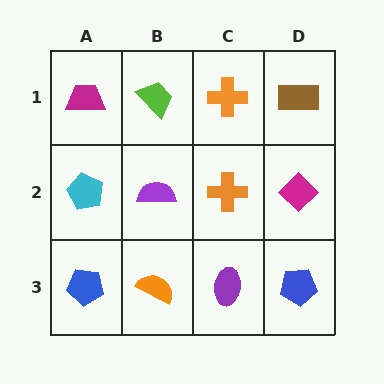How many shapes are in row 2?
4 shapes.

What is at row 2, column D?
A magenta diamond.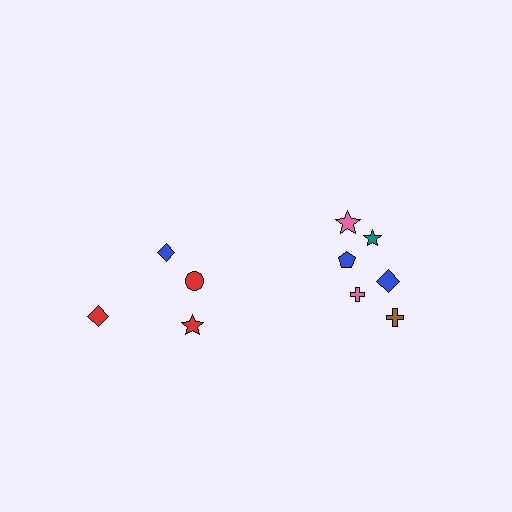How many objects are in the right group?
There are 6 objects.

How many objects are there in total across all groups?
There are 10 objects.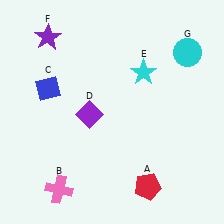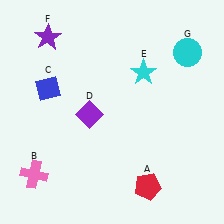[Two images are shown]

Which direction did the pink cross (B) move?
The pink cross (B) moved left.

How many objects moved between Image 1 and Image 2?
1 object moved between the two images.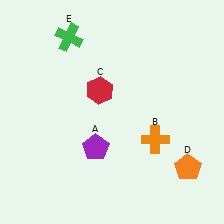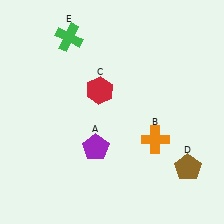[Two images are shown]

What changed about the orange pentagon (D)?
In Image 1, D is orange. In Image 2, it changed to brown.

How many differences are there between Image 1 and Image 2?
There is 1 difference between the two images.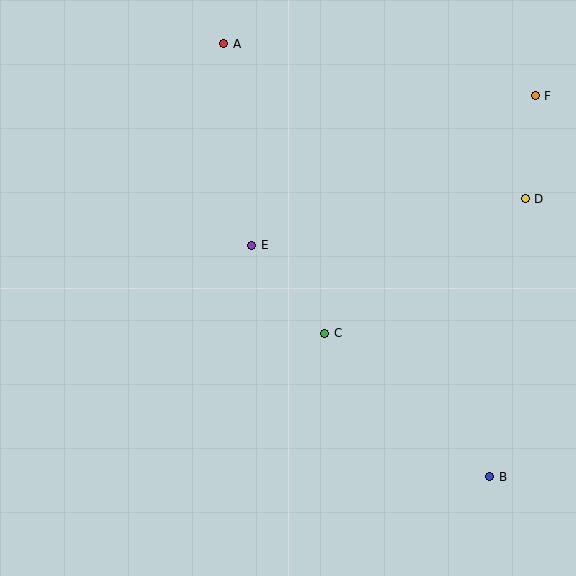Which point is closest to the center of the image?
Point E at (252, 245) is closest to the center.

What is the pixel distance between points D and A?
The distance between D and A is 339 pixels.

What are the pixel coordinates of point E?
Point E is at (252, 245).